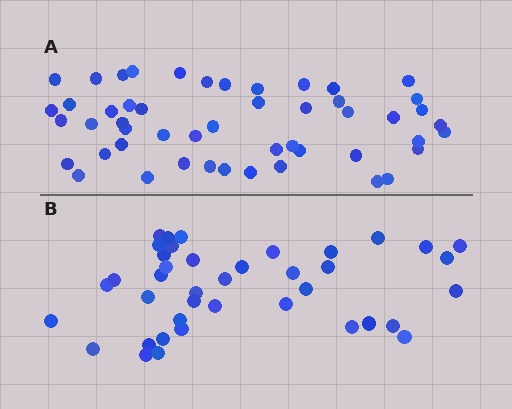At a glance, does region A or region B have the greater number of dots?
Region A (the top region) has more dots.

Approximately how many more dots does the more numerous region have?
Region A has roughly 10 or so more dots than region B.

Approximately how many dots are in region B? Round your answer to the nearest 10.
About 40 dots.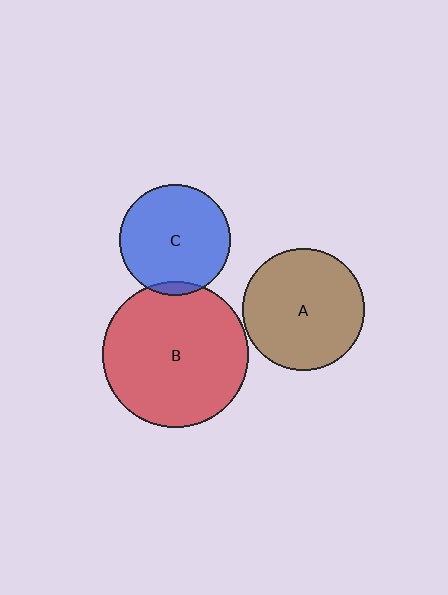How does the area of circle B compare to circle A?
Approximately 1.4 times.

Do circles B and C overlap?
Yes.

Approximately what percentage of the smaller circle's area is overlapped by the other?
Approximately 5%.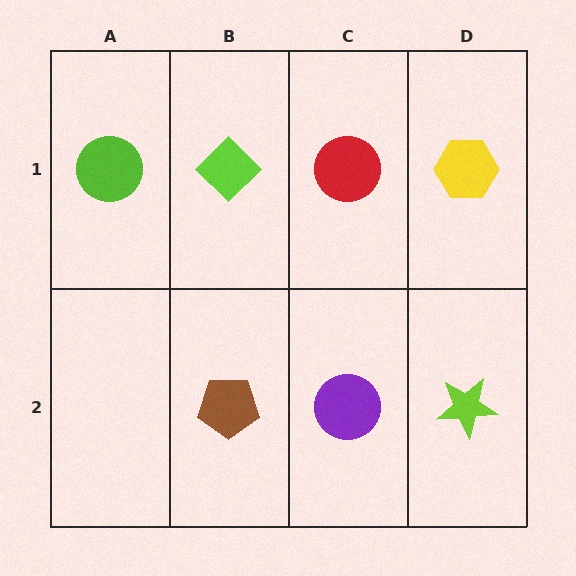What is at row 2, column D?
A lime star.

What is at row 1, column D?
A yellow hexagon.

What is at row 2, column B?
A brown pentagon.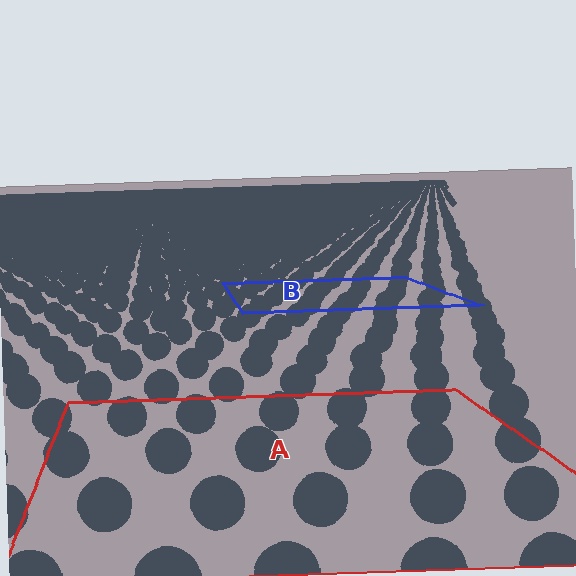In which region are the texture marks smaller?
The texture marks are smaller in region B, because it is farther away.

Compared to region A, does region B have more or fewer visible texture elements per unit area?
Region B has more texture elements per unit area — they are packed more densely because it is farther away.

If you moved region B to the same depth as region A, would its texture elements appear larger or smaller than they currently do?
They would appear larger. At a closer depth, the same texture elements are projected at a bigger on-screen size.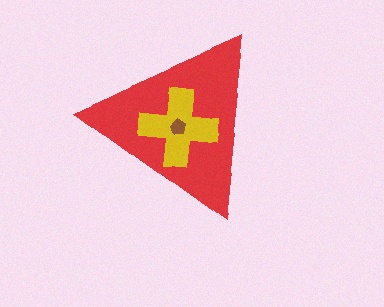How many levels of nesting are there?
3.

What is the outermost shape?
The red triangle.